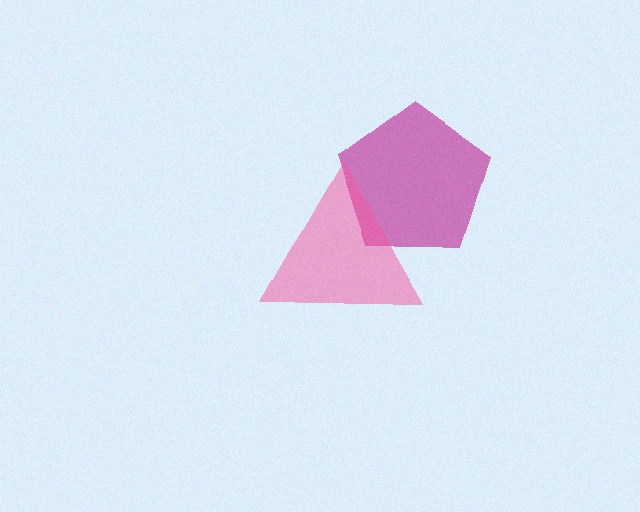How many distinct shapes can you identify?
There are 2 distinct shapes: a magenta pentagon, a pink triangle.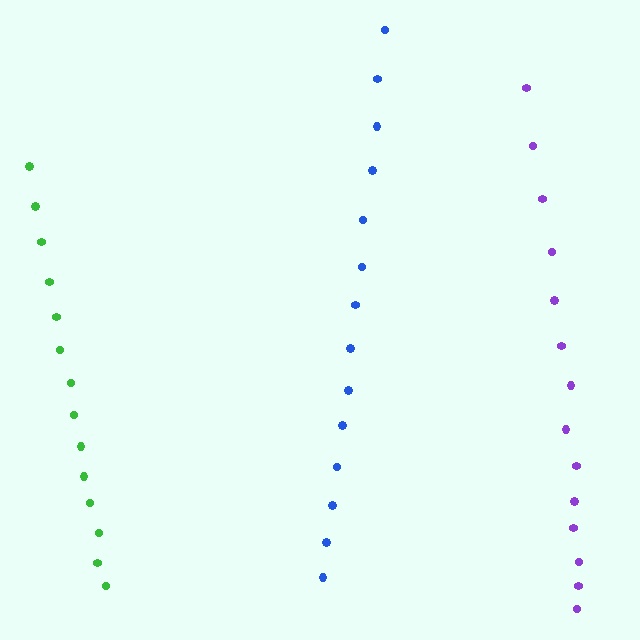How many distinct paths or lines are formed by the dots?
There are 3 distinct paths.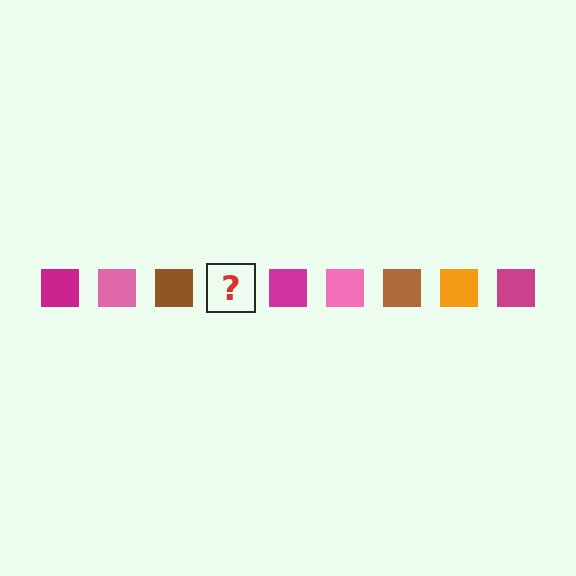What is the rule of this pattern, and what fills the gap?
The rule is that the pattern cycles through magenta, pink, brown, orange squares. The gap should be filled with an orange square.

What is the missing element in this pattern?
The missing element is an orange square.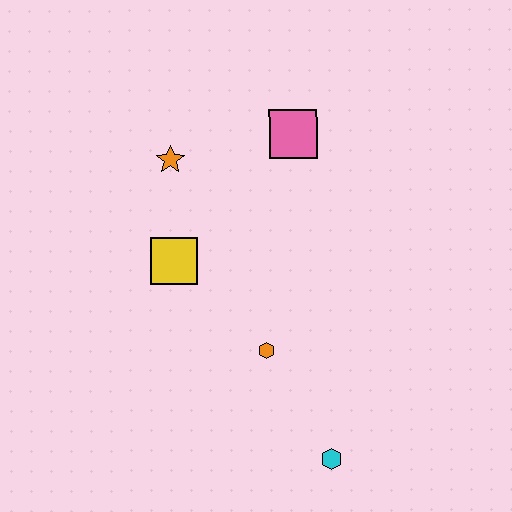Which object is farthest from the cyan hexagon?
The orange star is farthest from the cyan hexagon.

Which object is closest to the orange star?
The yellow square is closest to the orange star.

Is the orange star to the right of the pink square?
No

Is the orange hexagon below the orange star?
Yes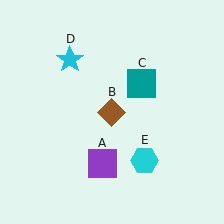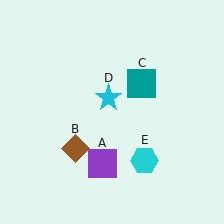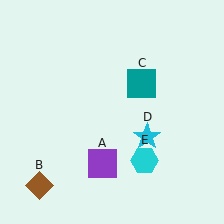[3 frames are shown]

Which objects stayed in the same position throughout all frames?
Purple square (object A) and teal square (object C) and cyan hexagon (object E) remained stationary.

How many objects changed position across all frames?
2 objects changed position: brown diamond (object B), cyan star (object D).